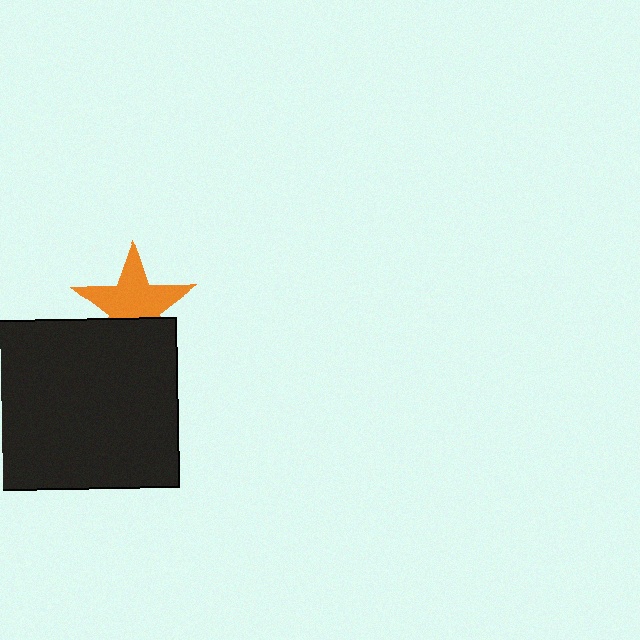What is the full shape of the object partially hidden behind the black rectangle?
The partially hidden object is an orange star.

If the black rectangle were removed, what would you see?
You would see the complete orange star.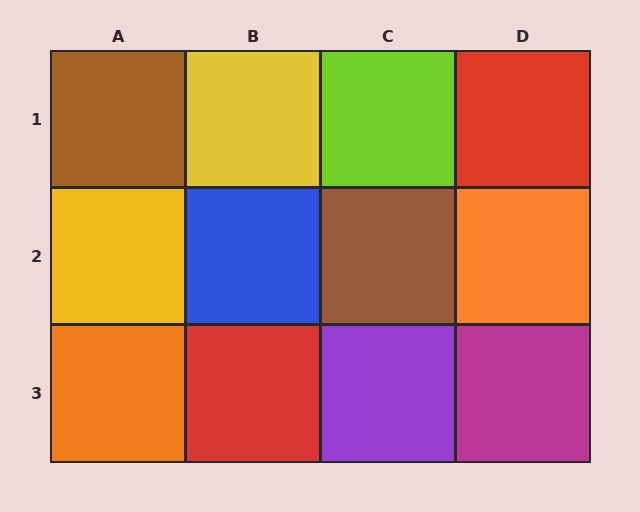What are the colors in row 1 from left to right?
Brown, yellow, lime, red.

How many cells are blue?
1 cell is blue.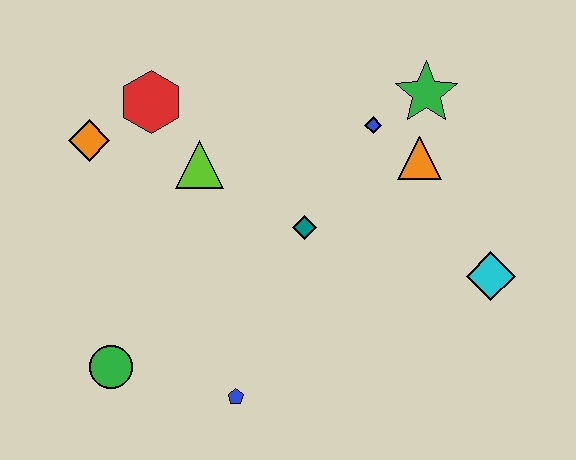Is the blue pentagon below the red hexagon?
Yes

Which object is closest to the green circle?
The blue pentagon is closest to the green circle.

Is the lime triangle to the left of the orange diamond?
No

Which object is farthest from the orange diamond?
The cyan diamond is farthest from the orange diamond.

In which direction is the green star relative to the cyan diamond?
The green star is above the cyan diamond.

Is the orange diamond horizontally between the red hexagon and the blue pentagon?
No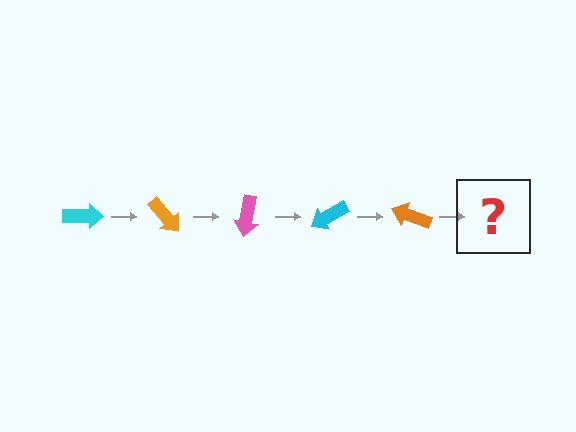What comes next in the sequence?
The next element should be a pink arrow, rotated 250 degrees from the start.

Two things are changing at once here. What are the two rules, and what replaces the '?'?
The two rules are that it rotates 50 degrees each step and the color cycles through cyan, orange, and pink. The '?' should be a pink arrow, rotated 250 degrees from the start.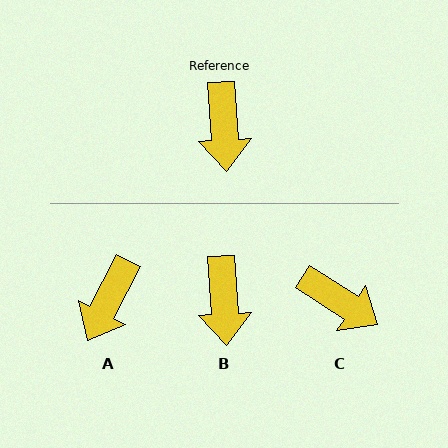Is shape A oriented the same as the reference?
No, it is off by about 30 degrees.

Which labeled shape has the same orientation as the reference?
B.